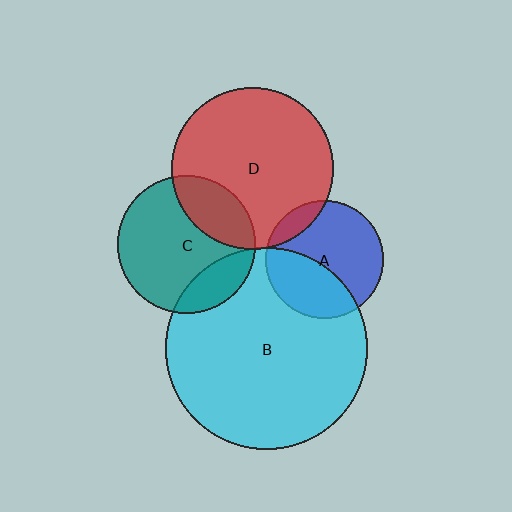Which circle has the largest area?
Circle B (cyan).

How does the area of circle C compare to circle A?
Approximately 1.4 times.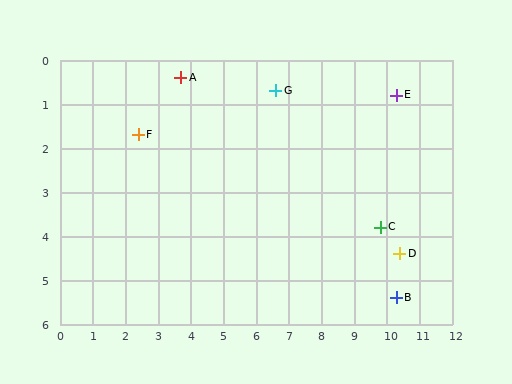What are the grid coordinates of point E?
Point E is at approximately (10.3, 0.8).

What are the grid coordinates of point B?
Point B is at approximately (10.3, 5.4).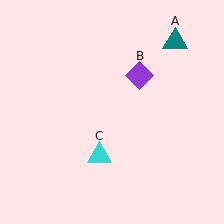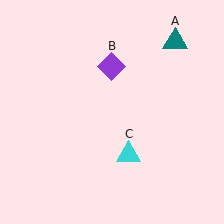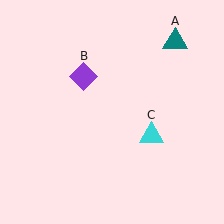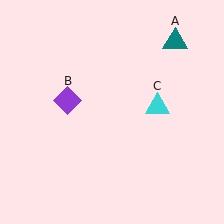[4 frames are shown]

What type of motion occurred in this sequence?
The purple diamond (object B), cyan triangle (object C) rotated counterclockwise around the center of the scene.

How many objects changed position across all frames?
2 objects changed position: purple diamond (object B), cyan triangle (object C).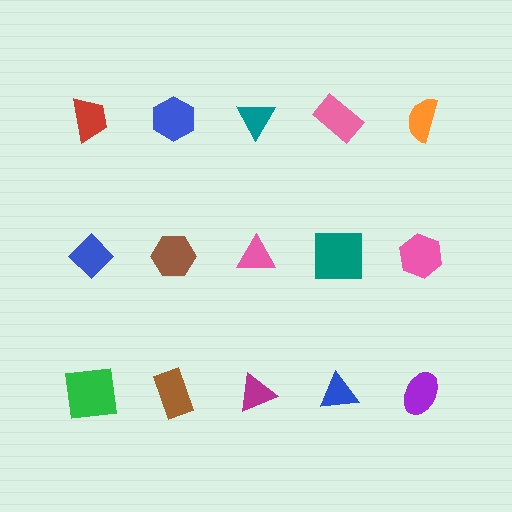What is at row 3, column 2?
A brown rectangle.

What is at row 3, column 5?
A purple ellipse.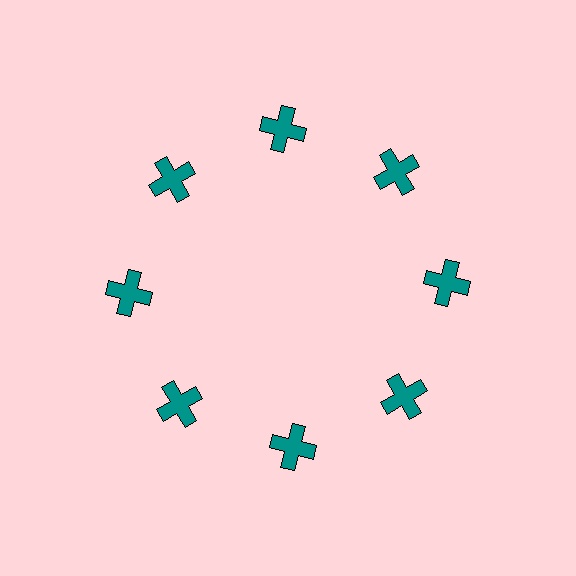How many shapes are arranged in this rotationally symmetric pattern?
There are 8 shapes, arranged in 8 groups of 1.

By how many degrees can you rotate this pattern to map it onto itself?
The pattern maps onto itself every 45 degrees of rotation.